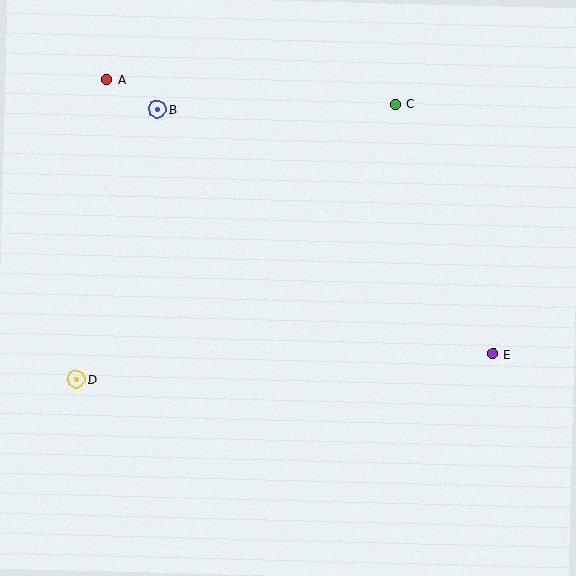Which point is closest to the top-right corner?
Point C is closest to the top-right corner.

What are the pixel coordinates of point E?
Point E is at (493, 354).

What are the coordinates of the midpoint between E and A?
The midpoint between E and A is at (300, 217).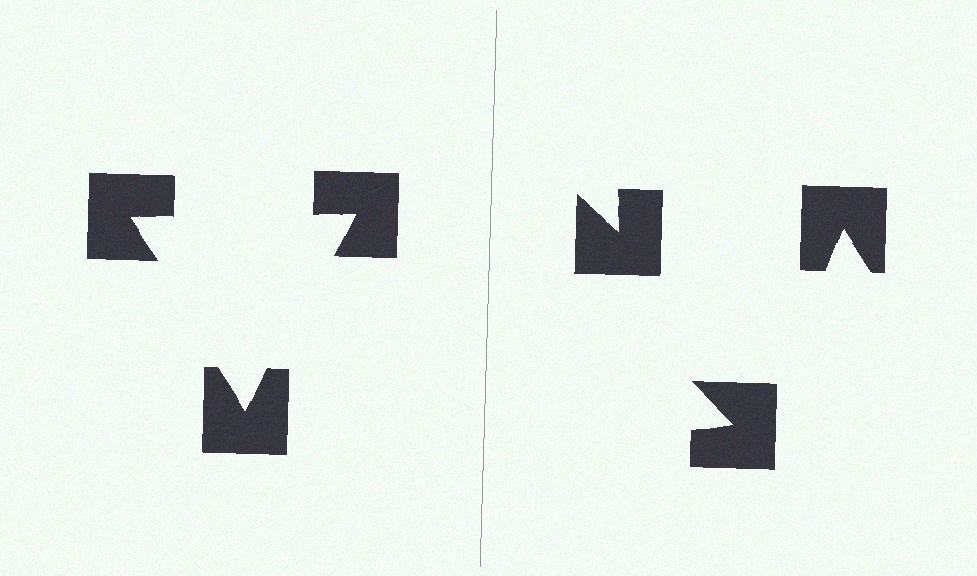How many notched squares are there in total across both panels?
6 — 3 on each side.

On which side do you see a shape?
An illusory triangle appears on the left side. On the right side the wedge cuts are rotated, so no coherent shape forms.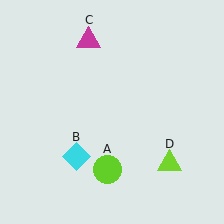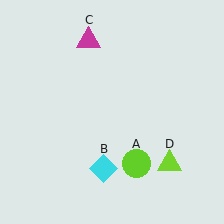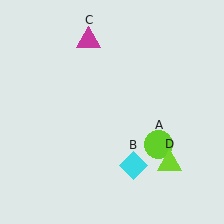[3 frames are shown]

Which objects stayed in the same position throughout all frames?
Magenta triangle (object C) and lime triangle (object D) remained stationary.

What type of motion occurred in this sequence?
The lime circle (object A), cyan diamond (object B) rotated counterclockwise around the center of the scene.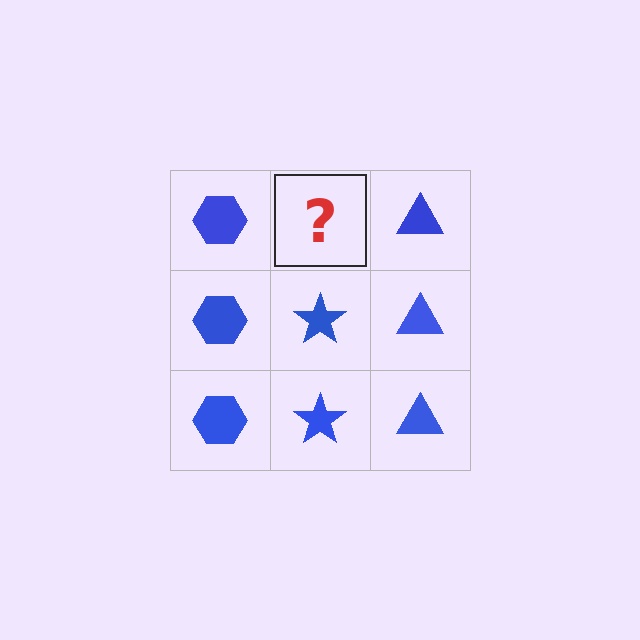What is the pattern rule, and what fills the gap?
The rule is that each column has a consistent shape. The gap should be filled with a blue star.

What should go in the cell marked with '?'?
The missing cell should contain a blue star.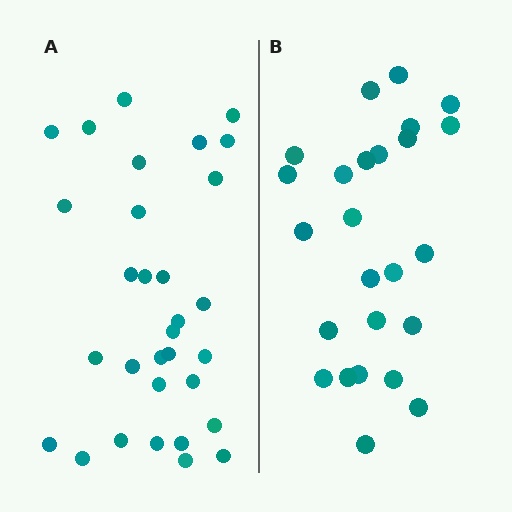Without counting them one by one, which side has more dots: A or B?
Region A (the left region) has more dots.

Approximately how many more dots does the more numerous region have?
Region A has about 6 more dots than region B.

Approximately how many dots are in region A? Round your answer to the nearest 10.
About 30 dots. (The exact count is 31, which rounds to 30.)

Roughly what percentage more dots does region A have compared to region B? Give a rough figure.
About 25% more.